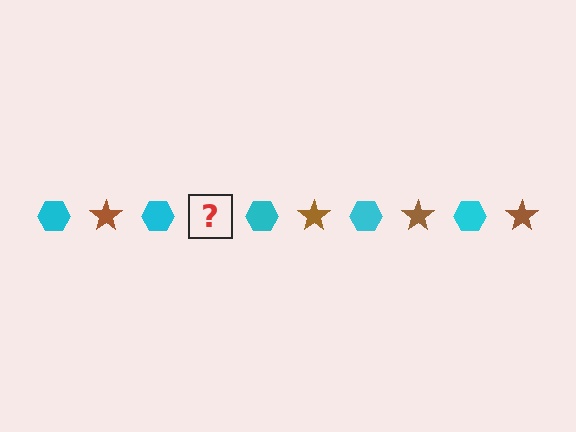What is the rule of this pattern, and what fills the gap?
The rule is that the pattern alternates between cyan hexagon and brown star. The gap should be filled with a brown star.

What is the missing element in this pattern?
The missing element is a brown star.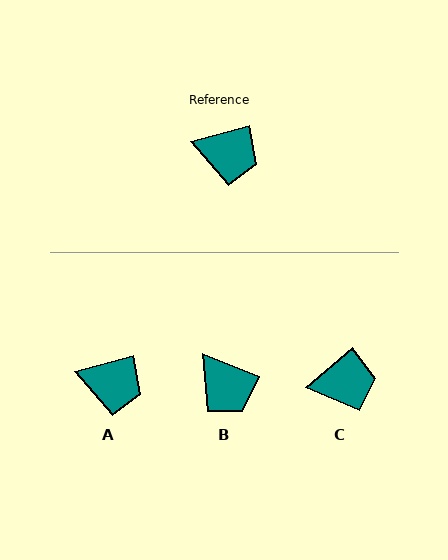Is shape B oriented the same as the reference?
No, it is off by about 36 degrees.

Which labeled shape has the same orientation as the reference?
A.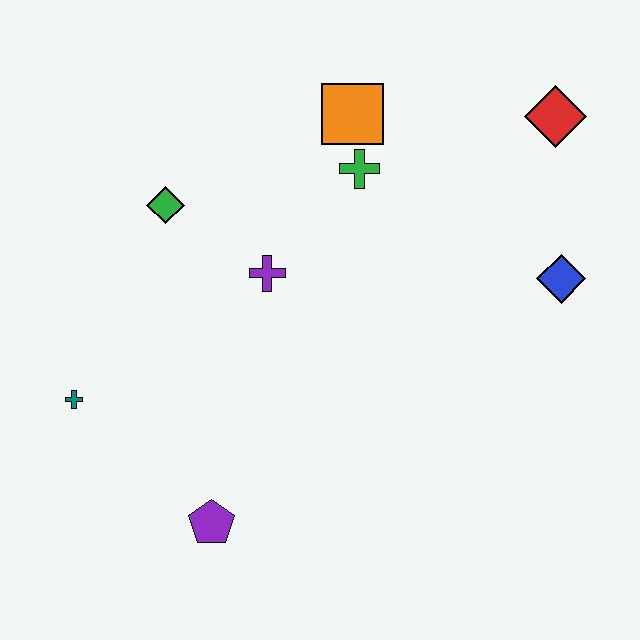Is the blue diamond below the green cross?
Yes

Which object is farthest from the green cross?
The purple pentagon is farthest from the green cross.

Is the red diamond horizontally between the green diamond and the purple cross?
No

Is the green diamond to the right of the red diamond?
No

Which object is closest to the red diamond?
The blue diamond is closest to the red diamond.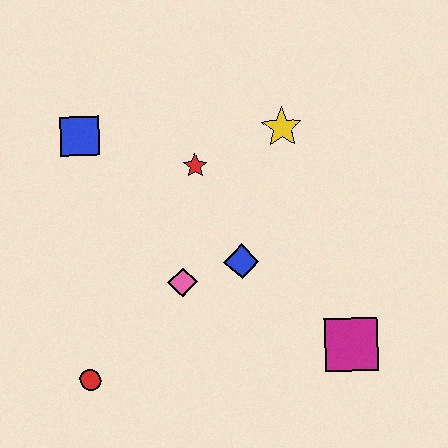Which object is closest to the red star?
The yellow star is closest to the red star.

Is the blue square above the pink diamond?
Yes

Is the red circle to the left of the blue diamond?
Yes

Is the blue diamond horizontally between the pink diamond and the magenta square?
Yes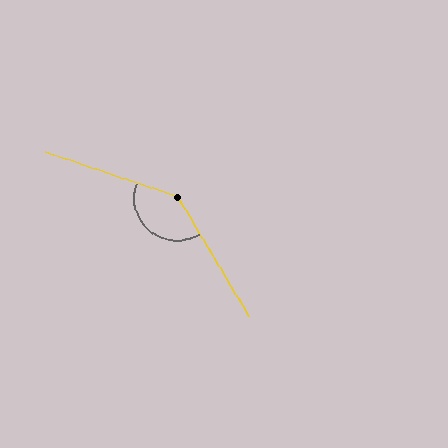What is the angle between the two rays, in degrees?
Approximately 139 degrees.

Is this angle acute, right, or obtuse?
It is obtuse.